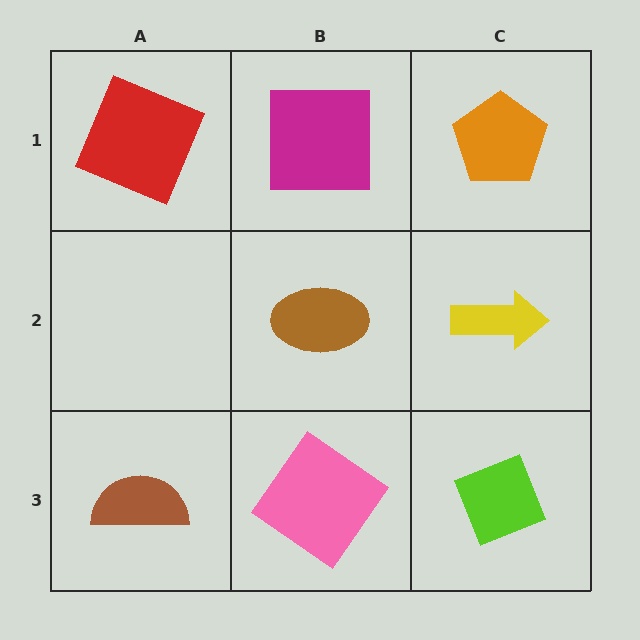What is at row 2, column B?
A brown ellipse.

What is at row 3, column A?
A brown semicircle.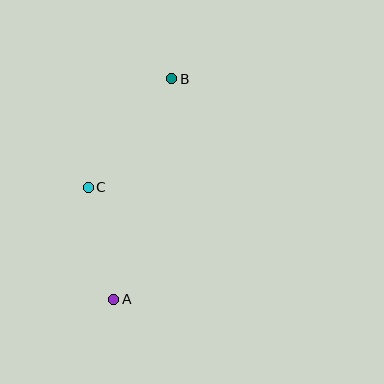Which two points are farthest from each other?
Points A and B are farthest from each other.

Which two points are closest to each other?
Points A and C are closest to each other.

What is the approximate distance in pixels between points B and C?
The distance between B and C is approximately 137 pixels.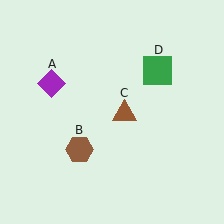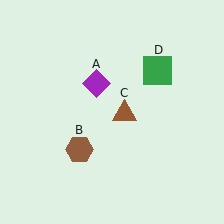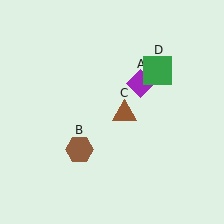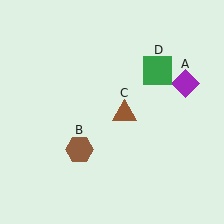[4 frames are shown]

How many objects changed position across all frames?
1 object changed position: purple diamond (object A).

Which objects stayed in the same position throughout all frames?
Brown hexagon (object B) and brown triangle (object C) and green square (object D) remained stationary.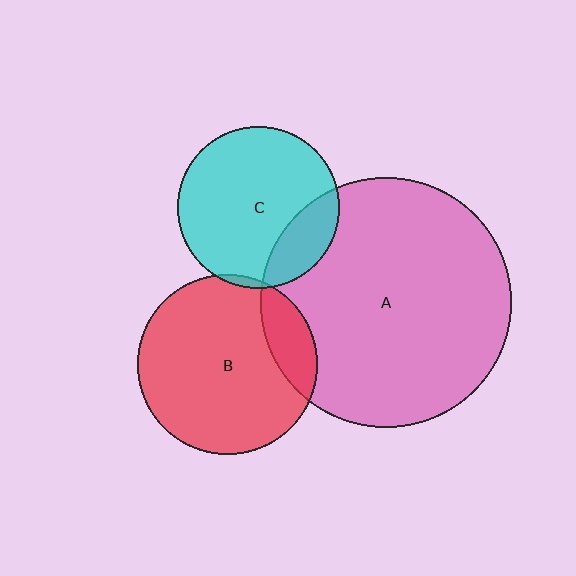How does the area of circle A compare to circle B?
Approximately 1.9 times.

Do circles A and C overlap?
Yes.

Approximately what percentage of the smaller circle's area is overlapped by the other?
Approximately 20%.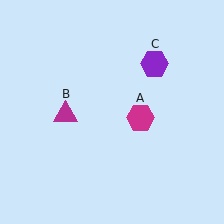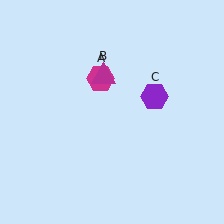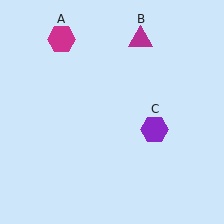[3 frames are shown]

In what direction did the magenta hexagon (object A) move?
The magenta hexagon (object A) moved up and to the left.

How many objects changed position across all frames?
3 objects changed position: magenta hexagon (object A), magenta triangle (object B), purple hexagon (object C).